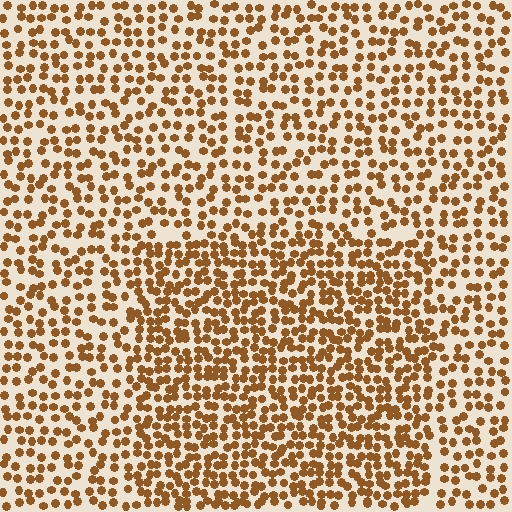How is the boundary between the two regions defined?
The boundary is defined by a change in element density (approximately 1.6x ratio). All elements are the same color, size, and shape.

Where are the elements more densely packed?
The elements are more densely packed inside the rectangle boundary.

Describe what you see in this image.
The image contains small brown elements arranged at two different densities. A rectangle-shaped region is visible where the elements are more densely packed than the surrounding area.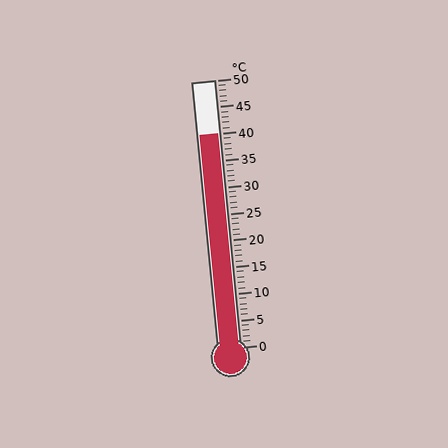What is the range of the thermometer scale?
The thermometer scale ranges from 0°C to 50°C.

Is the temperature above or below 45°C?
The temperature is below 45°C.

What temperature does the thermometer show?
The thermometer shows approximately 40°C.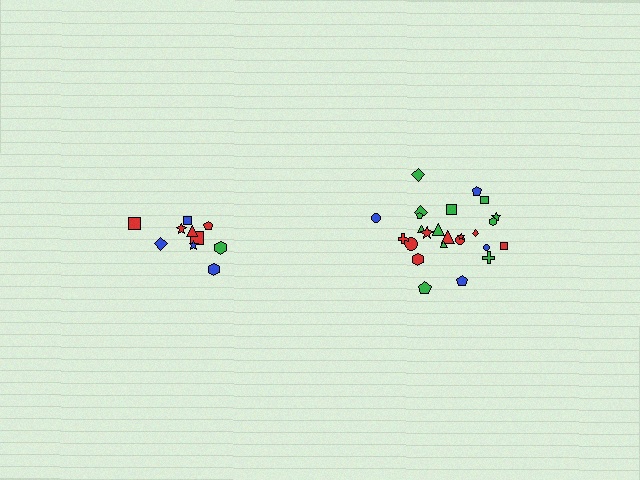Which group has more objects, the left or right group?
The right group.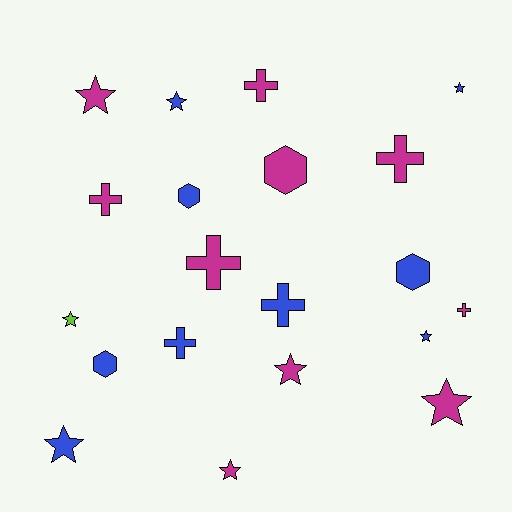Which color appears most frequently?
Magenta, with 10 objects.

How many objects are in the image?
There are 20 objects.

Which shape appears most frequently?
Star, with 9 objects.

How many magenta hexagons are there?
There is 1 magenta hexagon.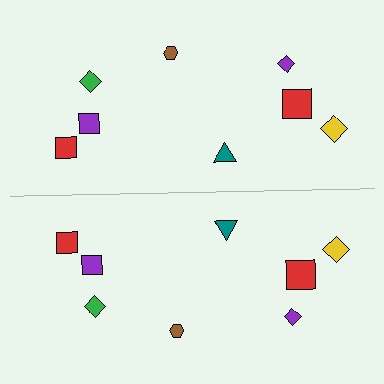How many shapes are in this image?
There are 16 shapes in this image.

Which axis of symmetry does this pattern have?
The pattern has a horizontal axis of symmetry running through the center of the image.